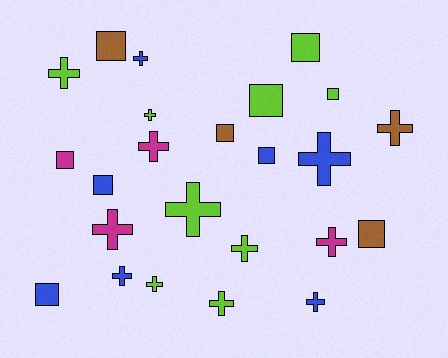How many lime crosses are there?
There are 6 lime crosses.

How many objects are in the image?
There are 24 objects.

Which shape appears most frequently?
Cross, with 14 objects.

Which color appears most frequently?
Lime, with 9 objects.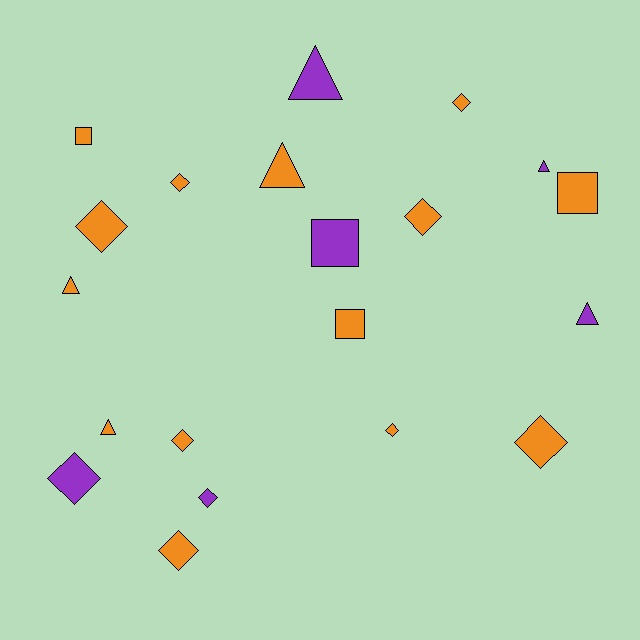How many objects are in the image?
There are 20 objects.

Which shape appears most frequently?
Diamond, with 10 objects.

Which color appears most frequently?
Orange, with 14 objects.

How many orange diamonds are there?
There are 8 orange diamonds.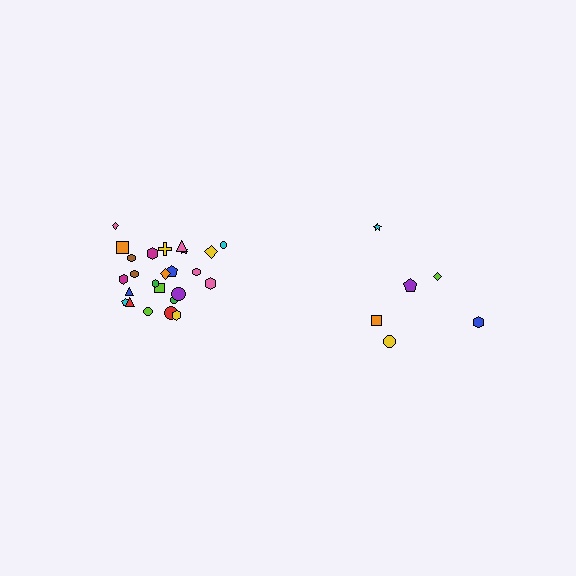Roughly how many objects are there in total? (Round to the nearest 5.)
Roughly 30 objects in total.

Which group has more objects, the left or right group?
The left group.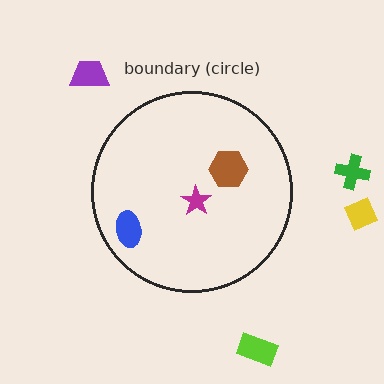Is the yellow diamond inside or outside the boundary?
Outside.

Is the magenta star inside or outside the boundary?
Inside.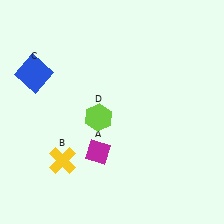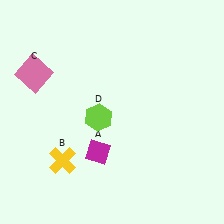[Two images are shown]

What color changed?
The square (C) changed from blue in Image 1 to pink in Image 2.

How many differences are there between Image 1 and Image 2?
There is 1 difference between the two images.